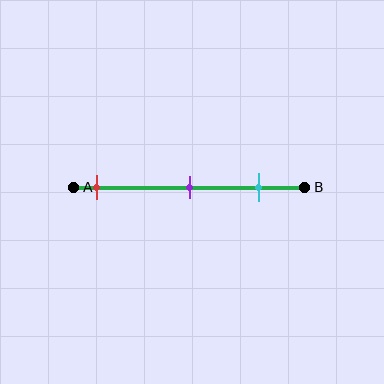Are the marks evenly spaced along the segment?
Yes, the marks are approximately evenly spaced.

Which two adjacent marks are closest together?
The purple and cyan marks are the closest adjacent pair.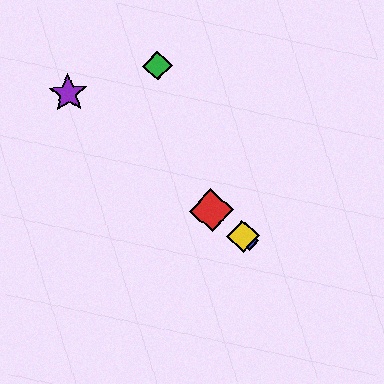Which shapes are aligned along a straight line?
The red diamond, the blue diamond, the yellow diamond, the purple star are aligned along a straight line.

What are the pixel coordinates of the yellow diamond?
The yellow diamond is at (243, 236).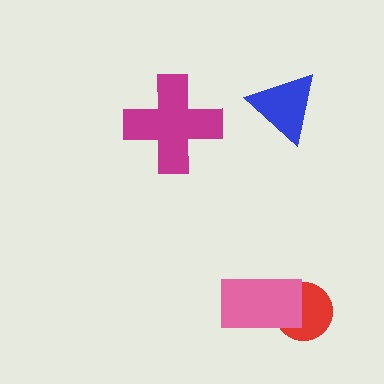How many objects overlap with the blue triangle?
0 objects overlap with the blue triangle.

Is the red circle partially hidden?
Yes, it is partially covered by another shape.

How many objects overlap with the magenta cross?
0 objects overlap with the magenta cross.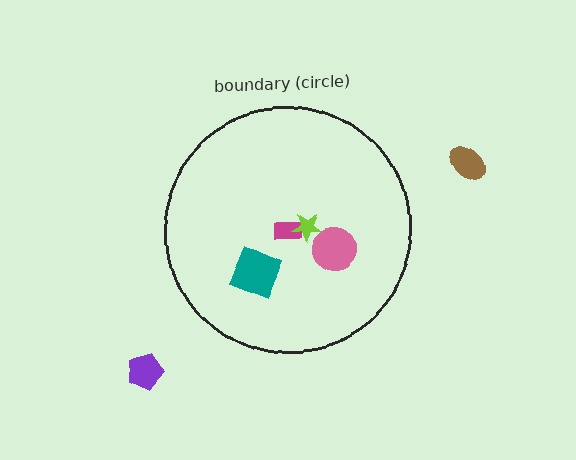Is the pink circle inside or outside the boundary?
Inside.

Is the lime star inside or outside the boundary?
Inside.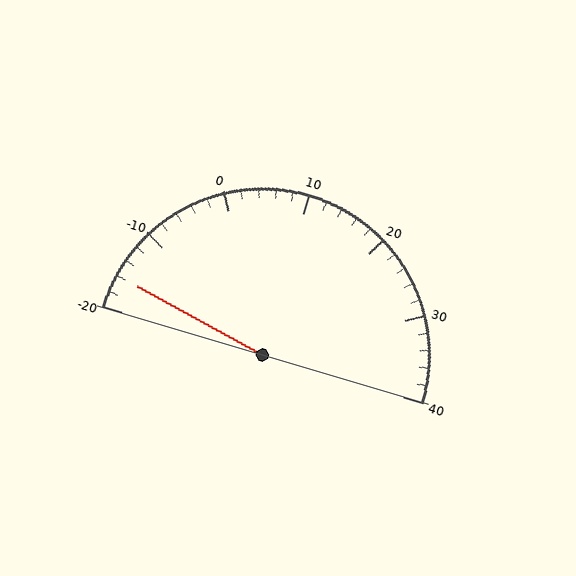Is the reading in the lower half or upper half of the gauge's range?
The reading is in the lower half of the range (-20 to 40).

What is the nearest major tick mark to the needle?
The nearest major tick mark is -20.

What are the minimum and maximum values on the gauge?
The gauge ranges from -20 to 40.